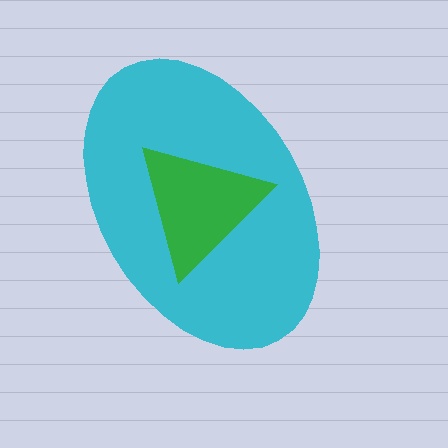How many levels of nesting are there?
2.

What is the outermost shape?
The cyan ellipse.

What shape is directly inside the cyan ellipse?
The green triangle.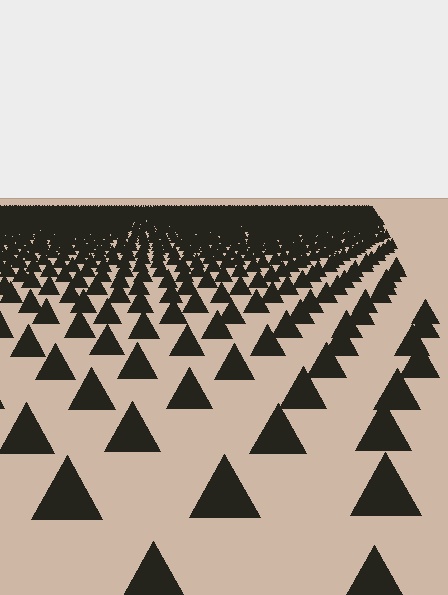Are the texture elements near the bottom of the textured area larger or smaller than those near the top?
Larger. Near the bottom, elements are closer to the viewer and appear at a bigger on-screen size.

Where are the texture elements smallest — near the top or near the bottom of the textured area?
Near the top.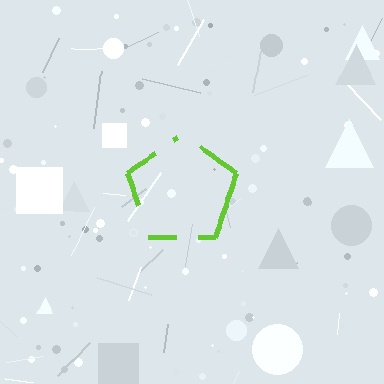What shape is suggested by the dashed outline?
The dashed outline suggests a pentagon.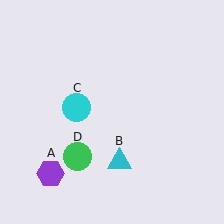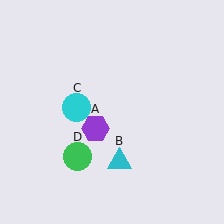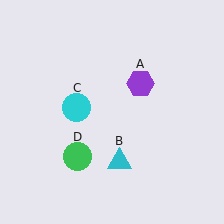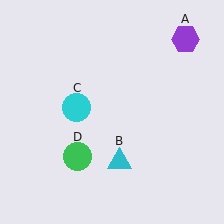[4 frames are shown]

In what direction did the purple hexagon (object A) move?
The purple hexagon (object A) moved up and to the right.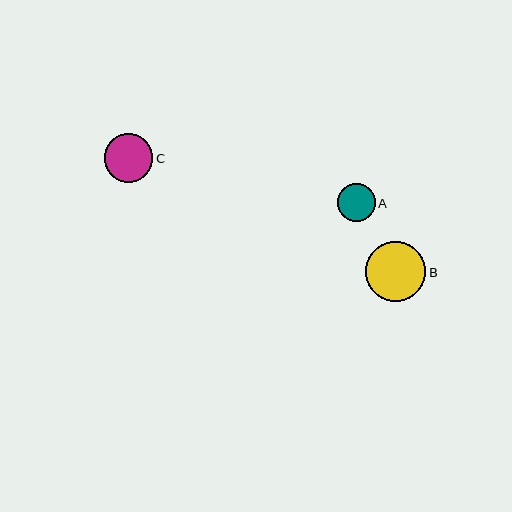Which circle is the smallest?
Circle A is the smallest with a size of approximately 37 pixels.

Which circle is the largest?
Circle B is the largest with a size of approximately 60 pixels.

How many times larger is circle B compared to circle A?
Circle B is approximately 1.6 times the size of circle A.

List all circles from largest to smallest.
From largest to smallest: B, C, A.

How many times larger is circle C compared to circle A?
Circle C is approximately 1.3 times the size of circle A.